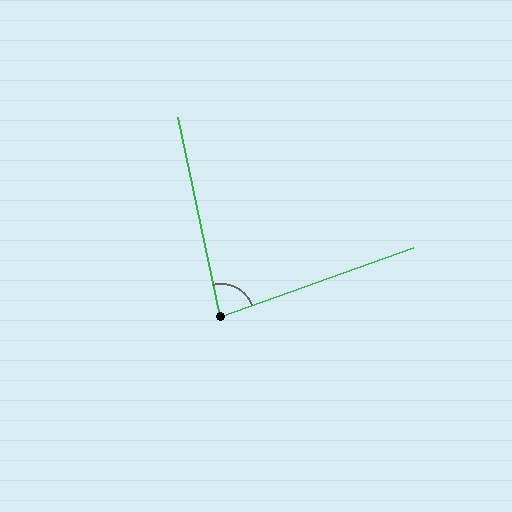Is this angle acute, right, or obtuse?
It is acute.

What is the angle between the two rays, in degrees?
Approximately 82 degrees.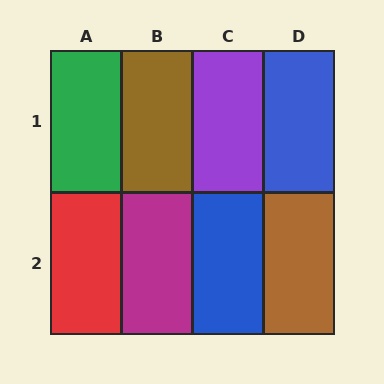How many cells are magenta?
1 cell is magenta.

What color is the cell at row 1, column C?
Purple.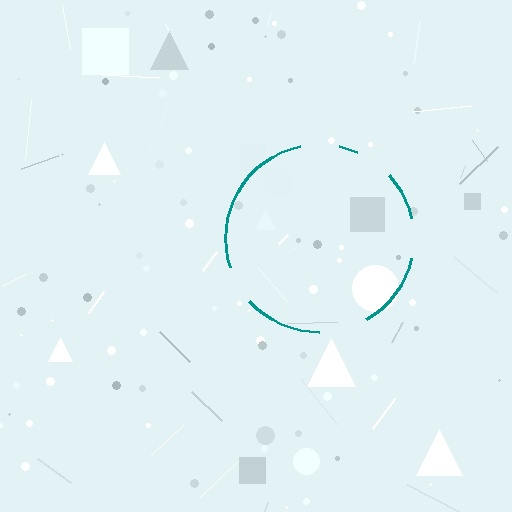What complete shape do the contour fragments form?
The contour fragments form a circle.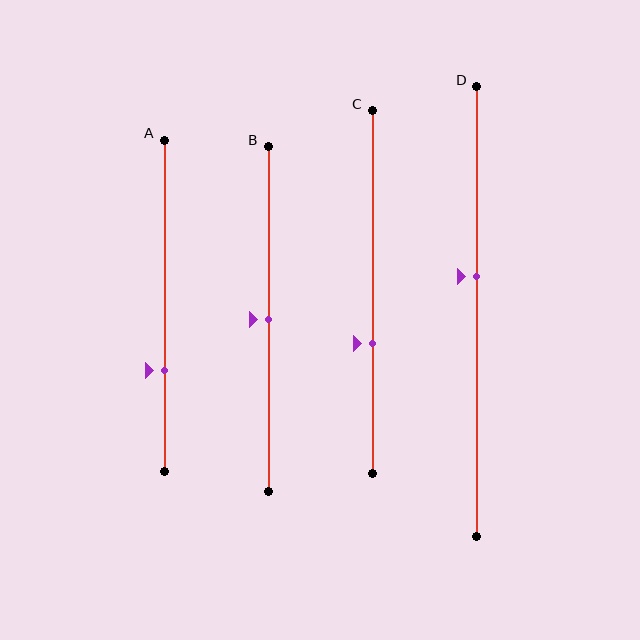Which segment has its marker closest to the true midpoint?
Segment B has its marker closest to the true midpoint.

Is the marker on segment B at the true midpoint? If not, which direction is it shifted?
Yes, the marker on segment B is at the true midpoint.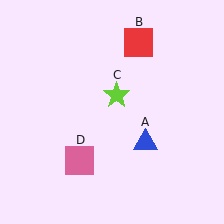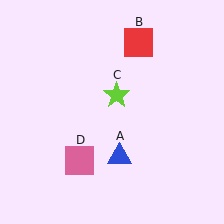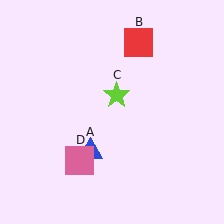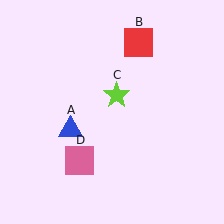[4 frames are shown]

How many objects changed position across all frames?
1 object changed position: blue triangle (object A).